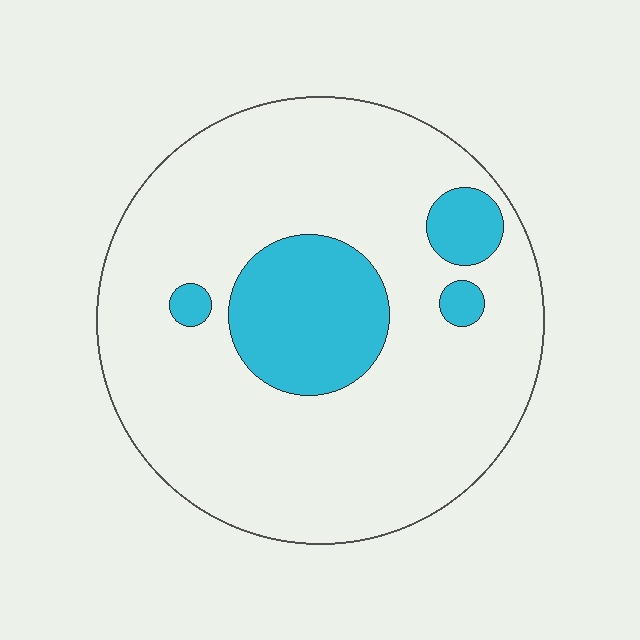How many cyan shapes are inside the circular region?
4.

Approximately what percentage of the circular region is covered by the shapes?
Approximately 20%.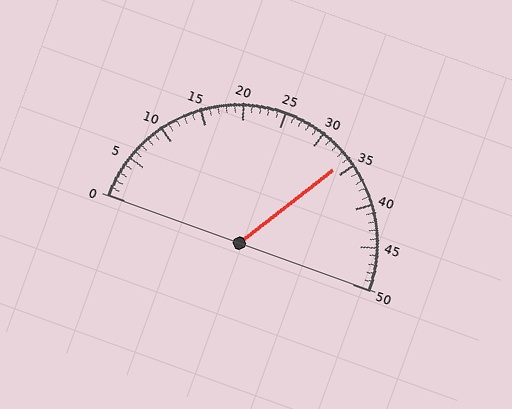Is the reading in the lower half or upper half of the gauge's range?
The reading is in the upper half of the range (0 to 50).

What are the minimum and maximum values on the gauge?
The gauge ranges from 0 to 50.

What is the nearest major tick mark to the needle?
The nearest major tick mark is 35.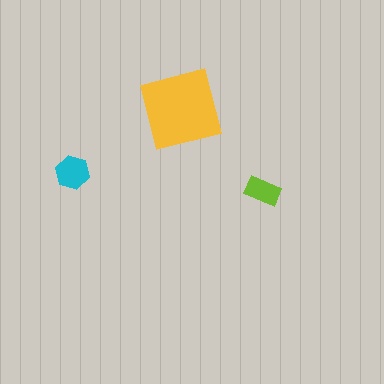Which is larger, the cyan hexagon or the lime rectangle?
The cyan hexagon.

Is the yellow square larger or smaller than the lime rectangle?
Larger.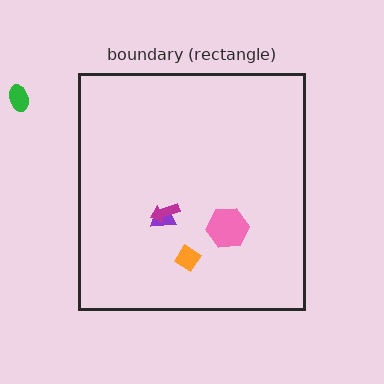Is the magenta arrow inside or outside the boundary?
Inside.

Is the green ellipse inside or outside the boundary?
Outside.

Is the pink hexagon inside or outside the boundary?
Inside.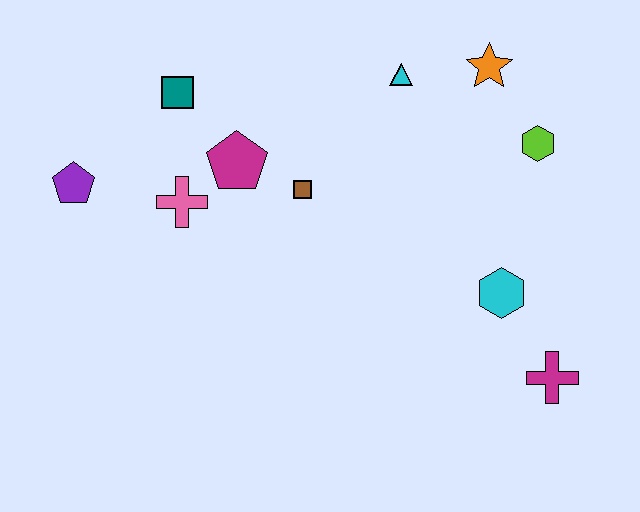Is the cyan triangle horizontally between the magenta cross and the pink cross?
Yes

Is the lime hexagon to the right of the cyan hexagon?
Yes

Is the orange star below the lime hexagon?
No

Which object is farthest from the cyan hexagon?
The purple pentagon is farthest from the cyan hexagon.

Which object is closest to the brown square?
The magenta pentagon is closest to the brown square.